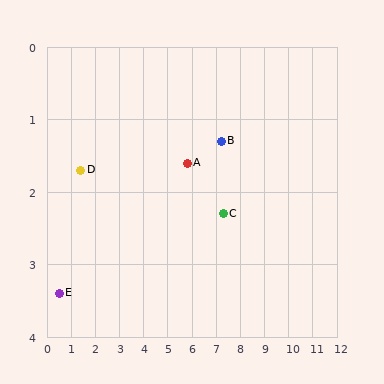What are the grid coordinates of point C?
Point C is at approximately (7.3, 2.3).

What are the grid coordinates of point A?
Point A is at approximately (5.8, 1.6).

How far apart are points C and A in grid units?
Points C and A are about 1.7 grid units apart.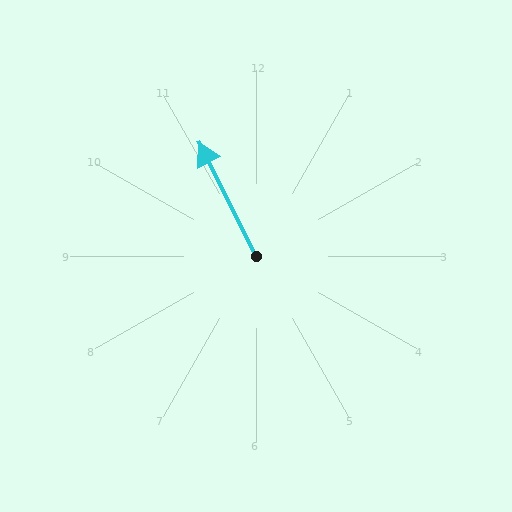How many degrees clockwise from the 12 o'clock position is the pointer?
Approximately 333 degrees.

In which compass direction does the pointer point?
Northwest.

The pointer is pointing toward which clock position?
Roughly 11 o'clock.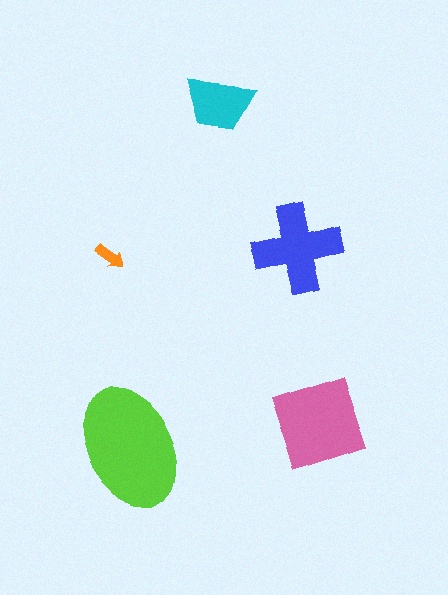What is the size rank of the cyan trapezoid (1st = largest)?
4th.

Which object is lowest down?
The lime ellipse is bottommost.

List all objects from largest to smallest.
The lime ellipse, the pink diamond, the blue cross, the cyan trapezoid, the orange arrow.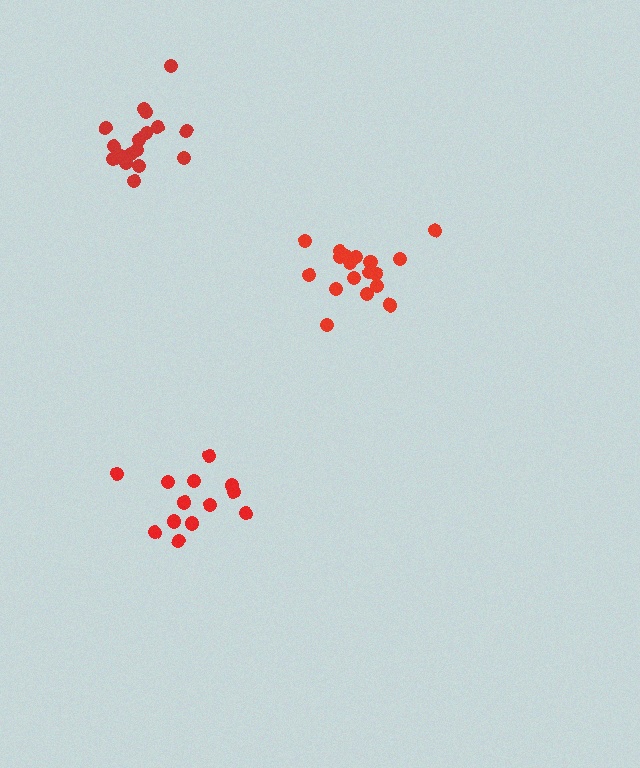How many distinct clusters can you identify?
There are 3 distinct clusters.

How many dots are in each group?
Group 1: 19 dots, Group 2: 13 dots, Group 3: 17 dots (49 total).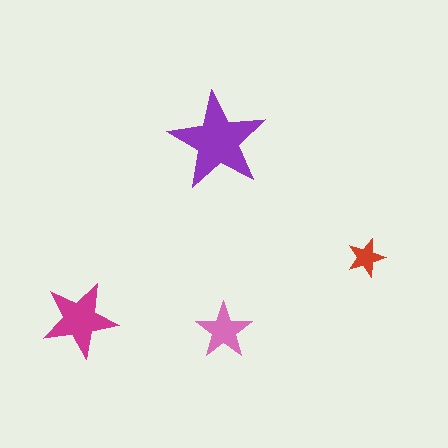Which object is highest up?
The purple star is topmost.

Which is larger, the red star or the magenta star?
The magenta one.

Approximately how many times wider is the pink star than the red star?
About 1.5 times wider.